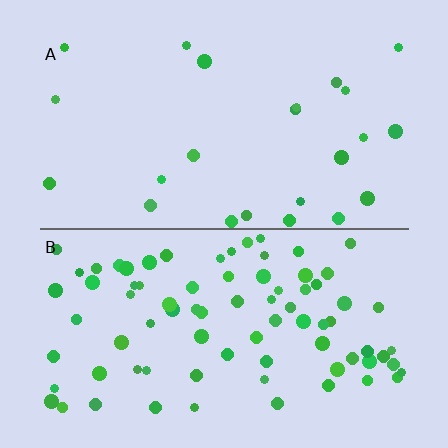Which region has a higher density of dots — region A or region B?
B (the bottom).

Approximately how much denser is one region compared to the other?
Approximately 3.4× — region B over region A.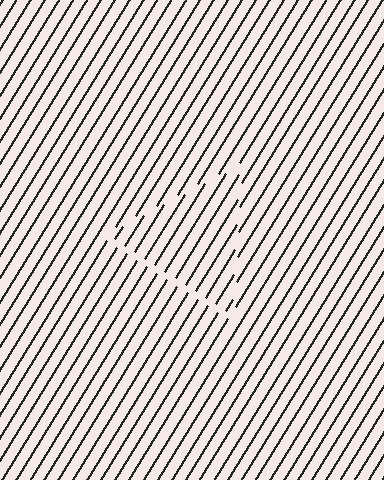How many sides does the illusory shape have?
3 sides — the line-ends trace a triangle.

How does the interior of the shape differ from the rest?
The interior of the shape contains the same grating, shifted by half a period — the contour is defined by the phase discontinuity where line-ends from the inner and outer gratings abut.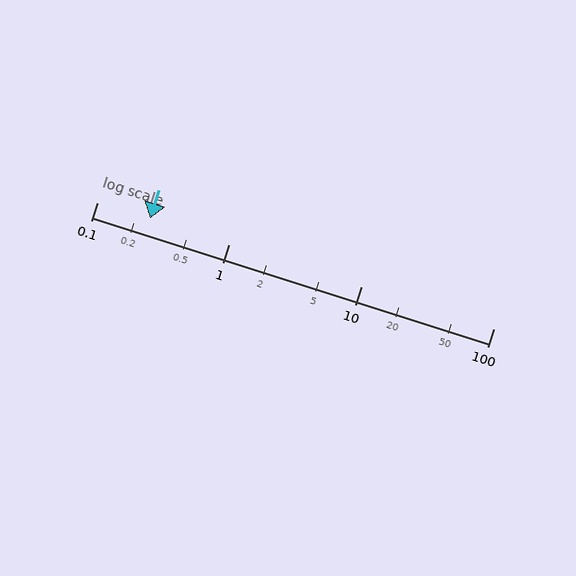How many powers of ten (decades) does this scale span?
The scale spans 3 decades, from 0.1 to 100.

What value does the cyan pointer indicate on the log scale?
The pointer indicates approximately 0.25.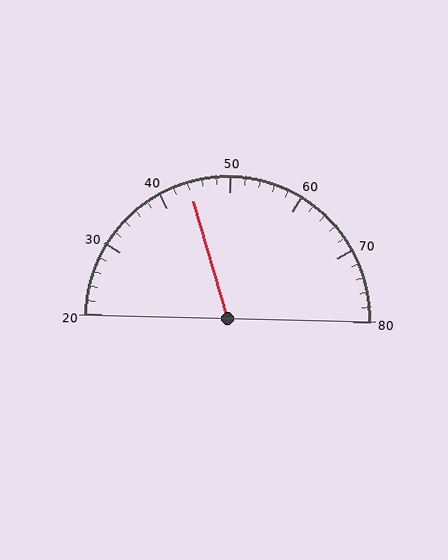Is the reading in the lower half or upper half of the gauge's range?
The reading is in the lower half of the range (20 to 80).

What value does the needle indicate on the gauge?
The needle indicates approximately 44.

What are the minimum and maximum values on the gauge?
The gauge ranges from 20 to 80.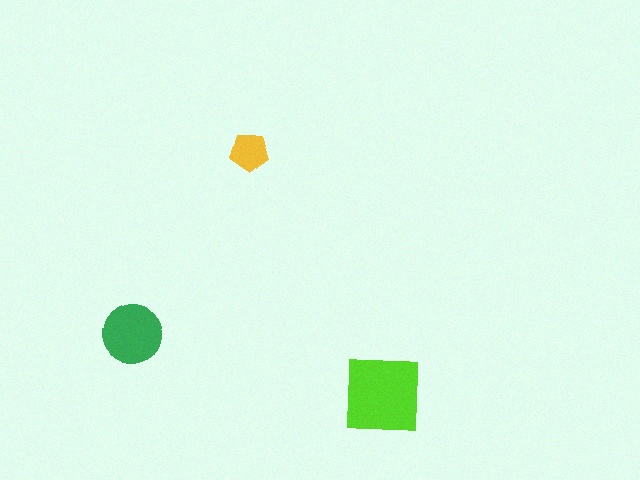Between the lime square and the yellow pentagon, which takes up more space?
The lime square.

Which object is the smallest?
The yellow pentagon.